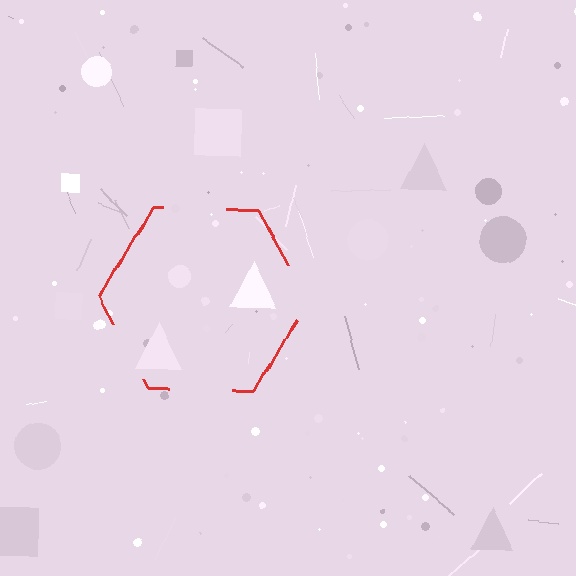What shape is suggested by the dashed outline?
The dashed outline suggests a hexagon.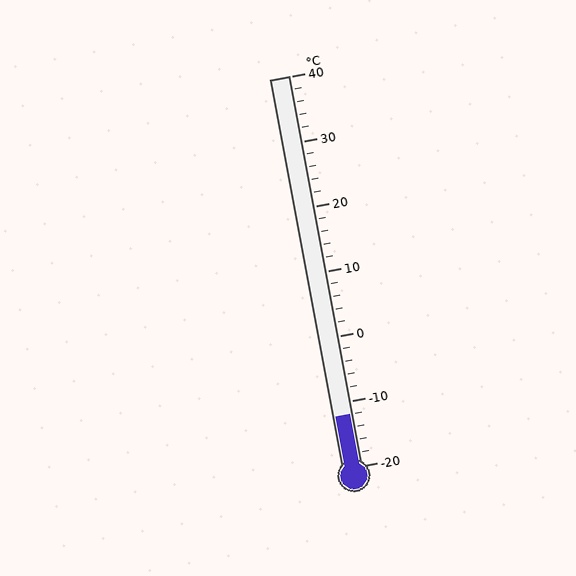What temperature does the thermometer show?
The thermometer shows approximately -12°C.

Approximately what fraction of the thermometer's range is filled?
The thermometer is filled to approximately 15% of its range.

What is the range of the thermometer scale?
The thermometer scale ranges from -20°C to 40°C.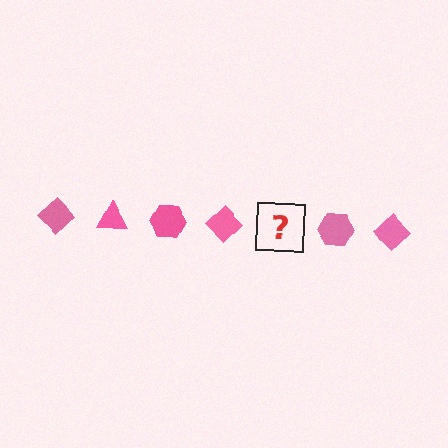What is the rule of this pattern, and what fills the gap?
The rule is that the pattern cycles through diamond, triangle, hexagon shapes in pink. The gap should be filled with a pink triangle.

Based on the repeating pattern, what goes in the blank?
The blank should be a pink triangle.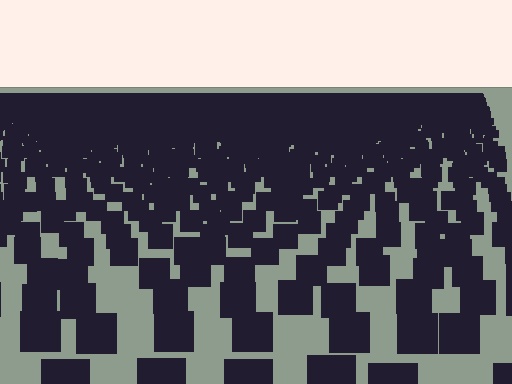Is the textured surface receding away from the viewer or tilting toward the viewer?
The surface is receding away from the viewer. Texture elements get smaller and denser toward the top.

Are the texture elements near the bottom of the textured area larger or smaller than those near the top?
Larger. Near the bottom, elements are closer to the viewer and appear at a bigger on-screen size.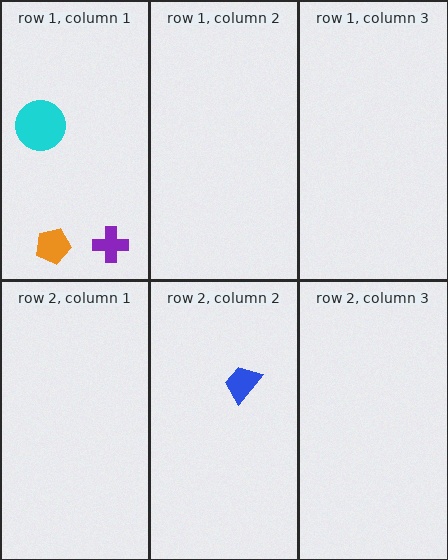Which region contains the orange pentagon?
The row 1, column 1 region.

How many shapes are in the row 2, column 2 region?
1.